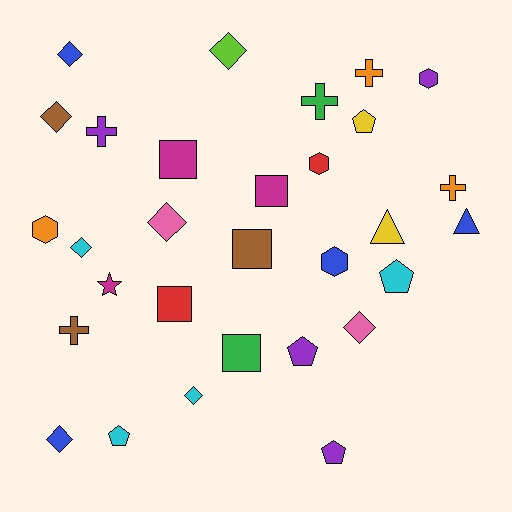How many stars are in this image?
There is 1 star.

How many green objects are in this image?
There are 2 green objects.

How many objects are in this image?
There are 30 objects.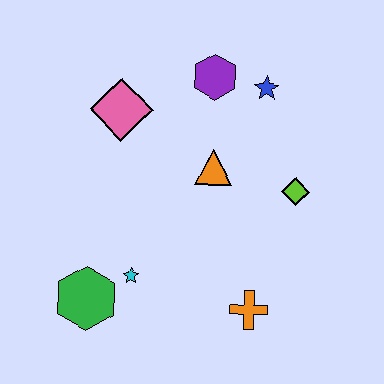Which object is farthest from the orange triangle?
The green hexagon is farthest from the orange triangle.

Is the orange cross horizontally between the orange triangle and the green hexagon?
No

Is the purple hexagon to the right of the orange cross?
No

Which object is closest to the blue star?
The purple hexagon is closest to the blue star.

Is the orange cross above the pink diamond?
No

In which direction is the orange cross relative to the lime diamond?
The orange cross is below the lime diamond.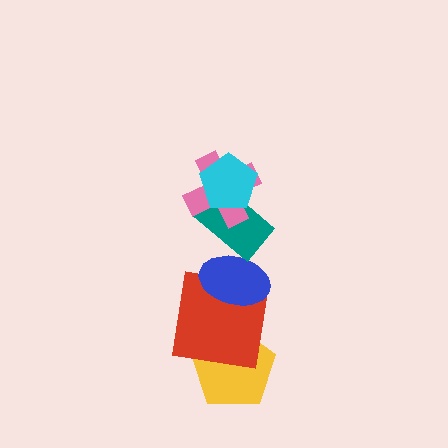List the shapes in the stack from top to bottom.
From top to bottom: the cyan pentagon, the pink cross, the teal rectangle, the blue ellipse, the red square, the yellow pentagon.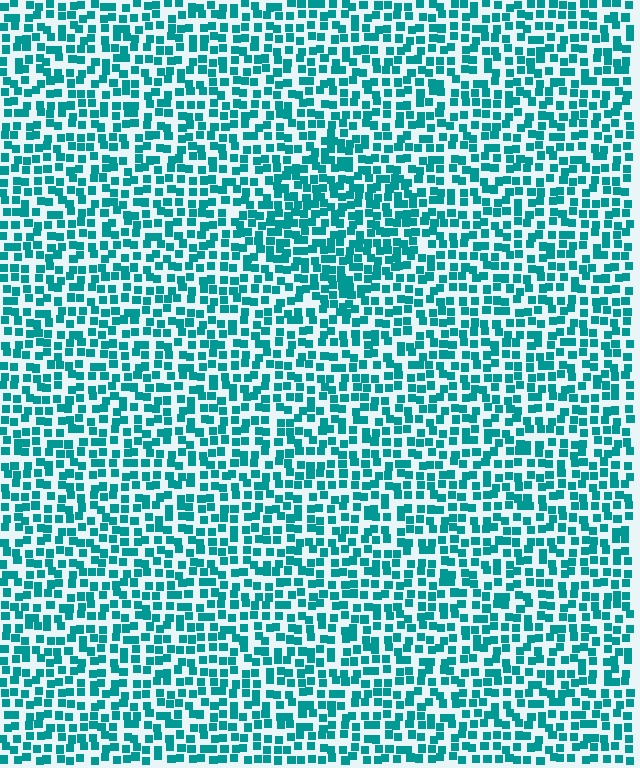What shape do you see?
I see a diamond.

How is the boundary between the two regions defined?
The boundary is defined by a change in element density (approximately 1.4x ratio). All elements are the same color, size, and shape.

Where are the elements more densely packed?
The elements are more densely packed inside the diamond boundary.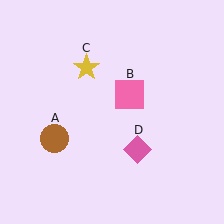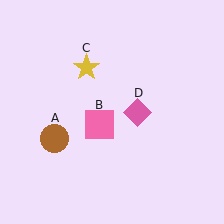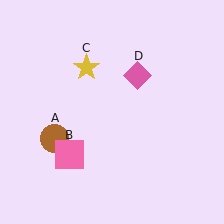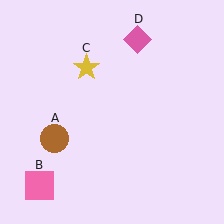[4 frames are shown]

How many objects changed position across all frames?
2 objects changed position: pink square (object B), pink diamond (object D).